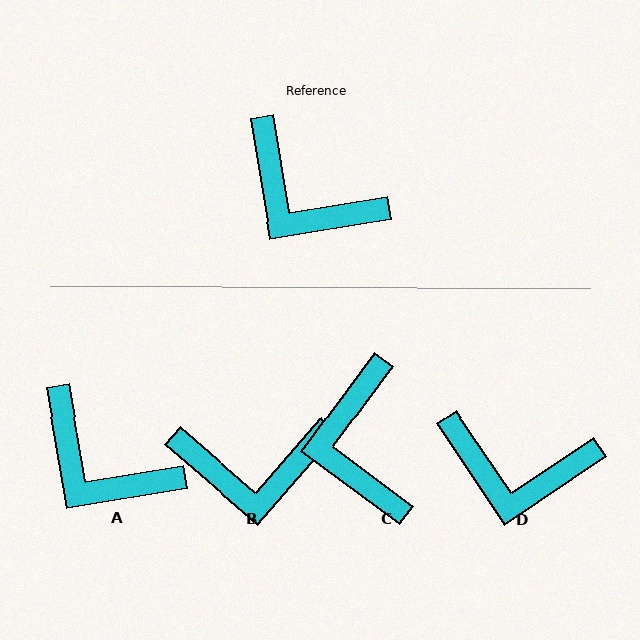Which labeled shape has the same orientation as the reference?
A.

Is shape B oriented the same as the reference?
No, it is off by about 39 degrees.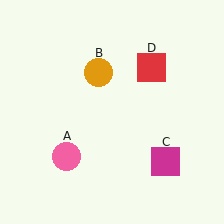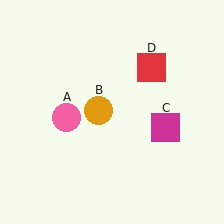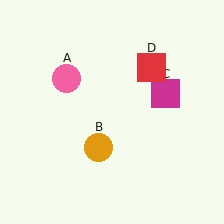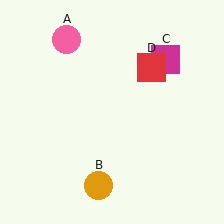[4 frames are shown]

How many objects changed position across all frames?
3 objects changed position: pink circle (object A), orange circle (object B), magenta square (object C).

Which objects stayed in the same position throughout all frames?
Red square (object D) remained stationary.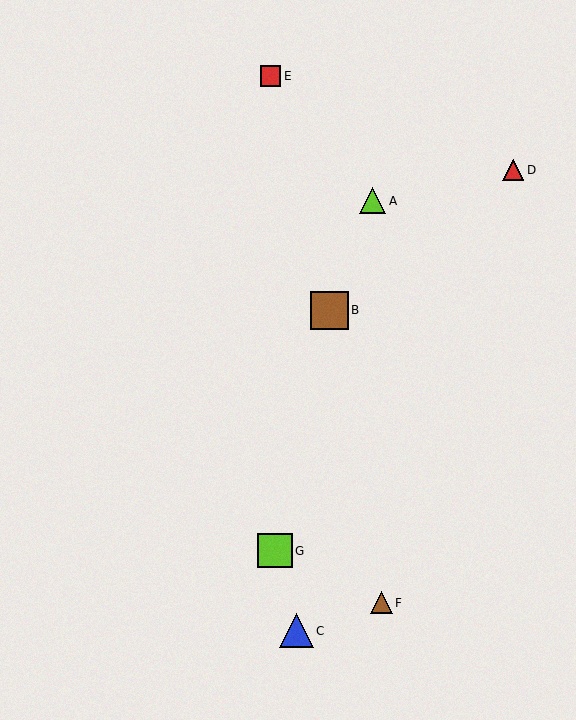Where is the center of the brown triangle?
The center of the brown triangle is at (381, 603).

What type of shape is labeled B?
Shape B is a brown square.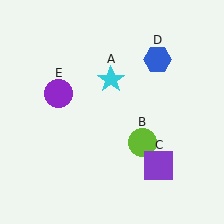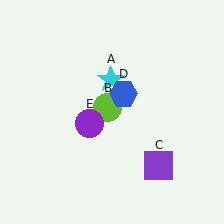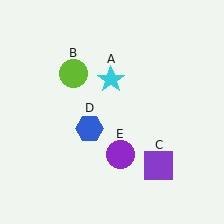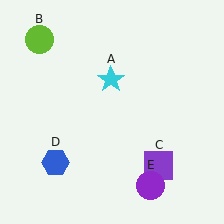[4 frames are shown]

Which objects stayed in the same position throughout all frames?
Cyan star (object A) and purple square (object C) remained stationary.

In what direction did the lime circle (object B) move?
The lime circle (object B) moved up and to the left.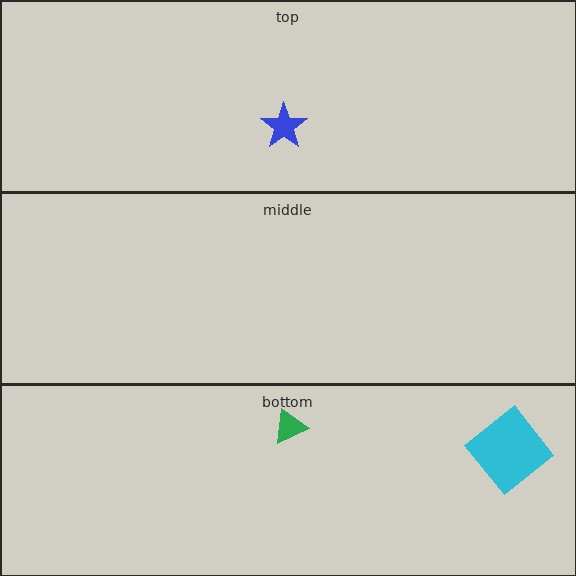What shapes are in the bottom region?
The cyan diamond, the green triangle.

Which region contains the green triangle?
The bottom region.